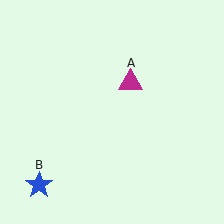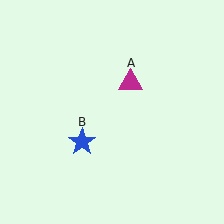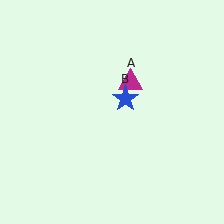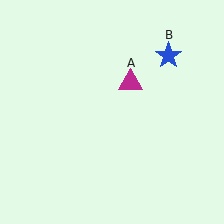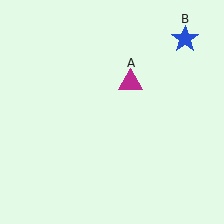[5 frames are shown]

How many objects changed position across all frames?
1 object changed position: blue star (object B).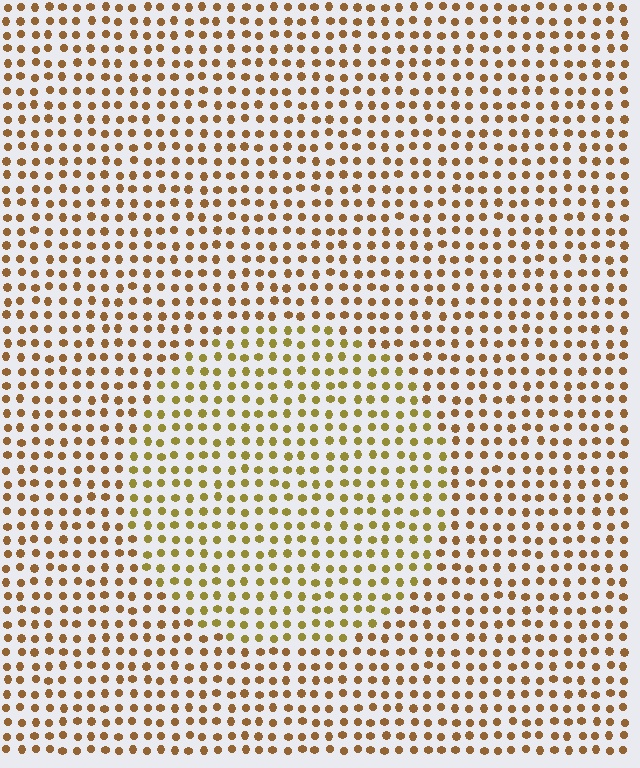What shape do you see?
I see a circle.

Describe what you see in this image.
The image is filled with small brown elements in a uniform arrangement. A circle-shaped region is visible where the elements are tinted to a slightly different hue, forming a subtle color boundary.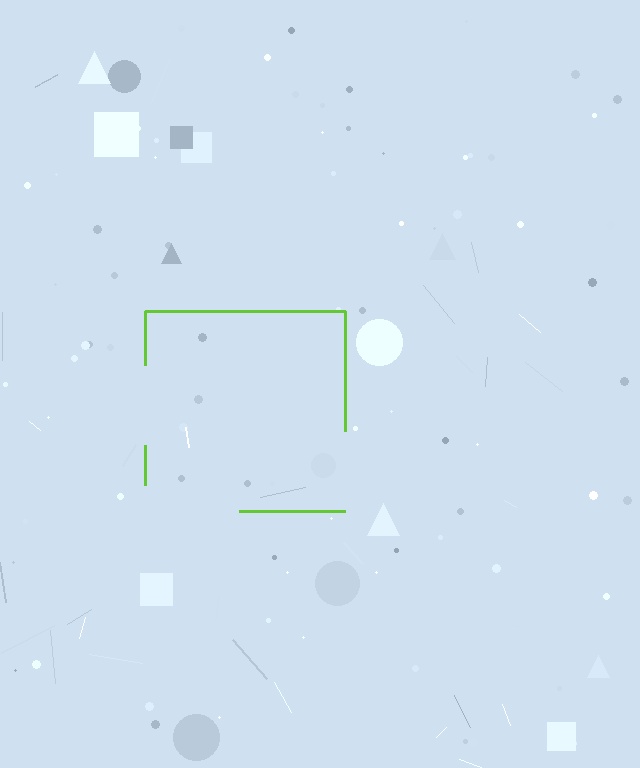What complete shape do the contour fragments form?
The contour fragments form a square.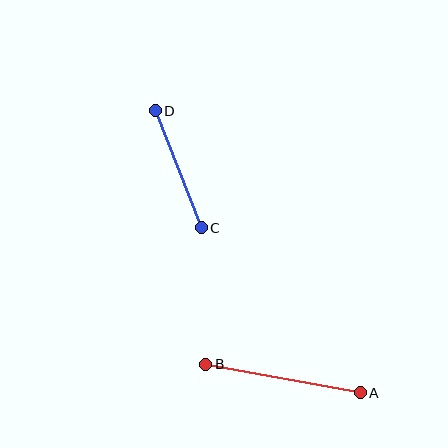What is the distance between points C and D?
The distance is approximately 126 pixels.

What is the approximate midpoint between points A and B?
The midpoint is at approximately (283, 378) pixels.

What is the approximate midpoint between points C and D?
The midpoint is at approximately (178, 169) pixels.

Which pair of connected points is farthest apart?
Points A and B are farthest apart.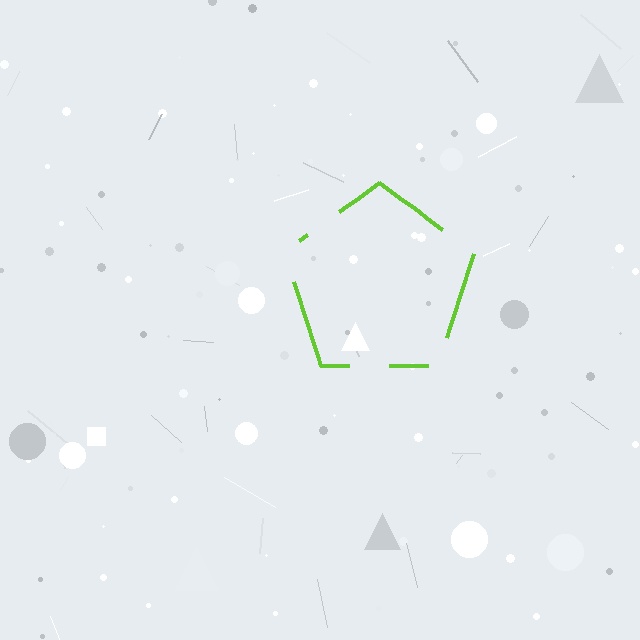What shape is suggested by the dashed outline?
The dashed outline suggests a pentagon.